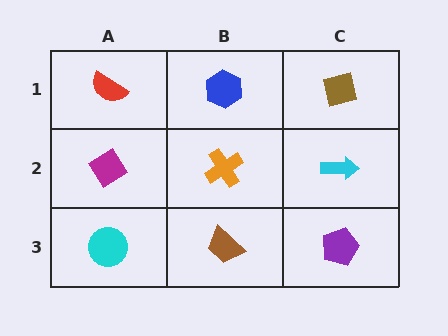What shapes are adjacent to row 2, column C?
A brown square (row 1, column C), a purple pentagon (row 3, column C), an orange cross (row 2, column B).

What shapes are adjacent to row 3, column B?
An orange cross (row 2, column B), a cyan circle (row 3, column A), a purple pentagon (row 3, column C).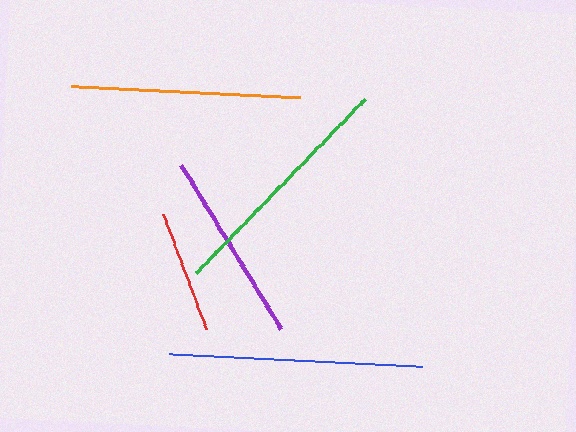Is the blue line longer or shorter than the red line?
The blue line is longer than the red line.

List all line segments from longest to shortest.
From longest to shortest: blue, green, orange, purple, red.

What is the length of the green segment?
The green segment is approximately 243 pixels long.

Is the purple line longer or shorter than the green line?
The green line is longer than the purple line.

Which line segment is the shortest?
The red line is the shortest at approximately 124 pixels.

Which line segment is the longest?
The blue line is the longest at approximately 253 pixels.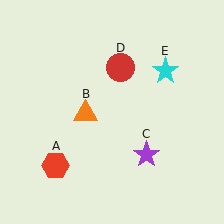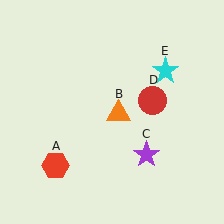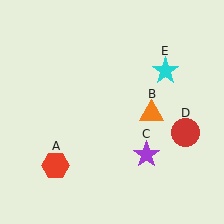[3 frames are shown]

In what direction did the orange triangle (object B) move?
The orange triangle (object B) moved right.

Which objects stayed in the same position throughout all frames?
Red hexagon (object A) and purple star (object C) and cyan star (object E) remained stationary.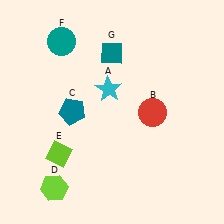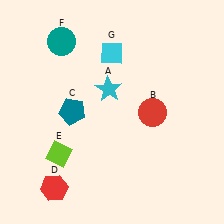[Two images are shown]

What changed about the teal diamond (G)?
In Image 1, G is teal. In Image 2, it changed to cyan.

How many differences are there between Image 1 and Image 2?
There are 2 differences between the two images.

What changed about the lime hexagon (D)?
In Image 1, D is lime. In Image 2, it changed to red.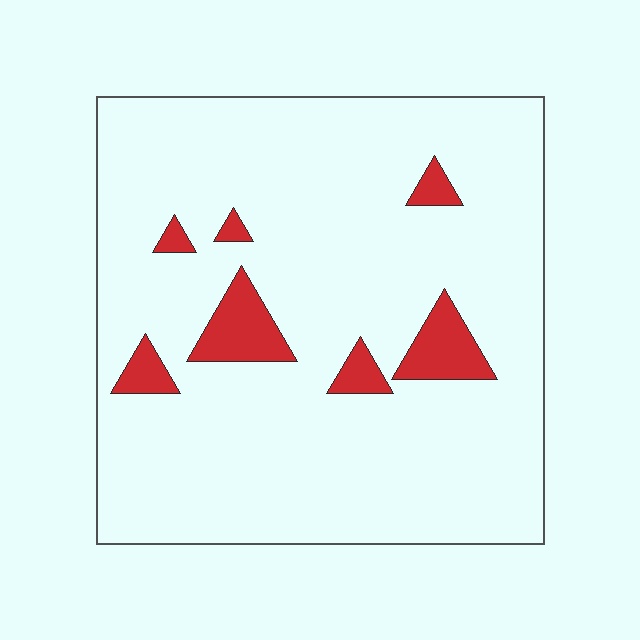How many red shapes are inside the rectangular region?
7.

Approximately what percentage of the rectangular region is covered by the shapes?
Approximately 10%.